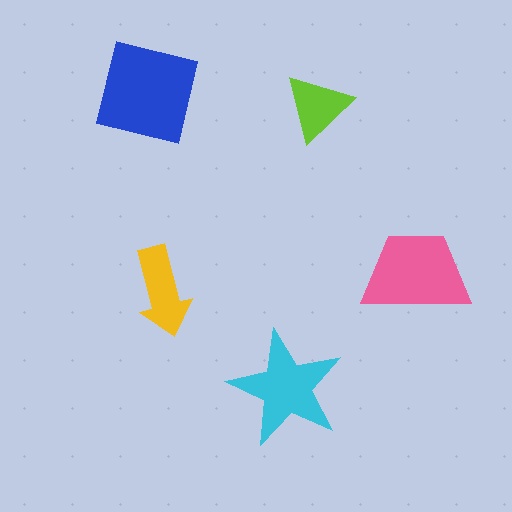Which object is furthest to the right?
The pink trapezoid is rightmost.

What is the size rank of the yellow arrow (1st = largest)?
4th.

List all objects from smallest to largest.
The lime triangle, the yellow arrow, the cyan star, the pink trapezoid, the blue square.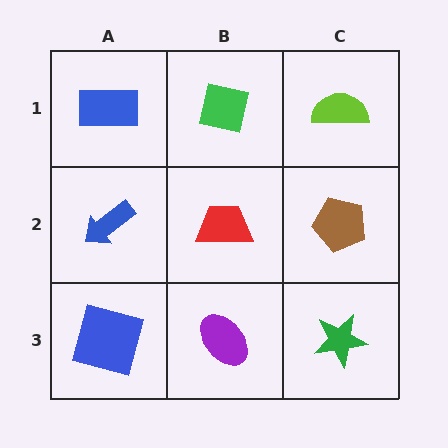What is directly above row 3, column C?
A brown pentagon.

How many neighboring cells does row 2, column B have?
4.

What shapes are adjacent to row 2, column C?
A lime semicircle (row 1, column C), a green star (row 3, column C), a red trapezoid (row 2, column B).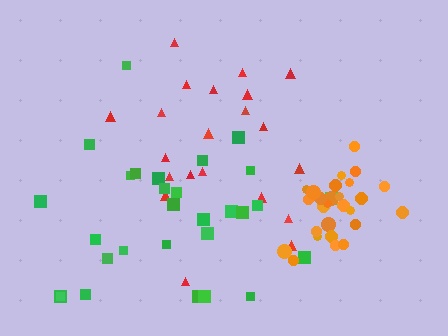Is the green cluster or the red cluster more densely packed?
Red.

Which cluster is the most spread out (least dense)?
Green.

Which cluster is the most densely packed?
Orange.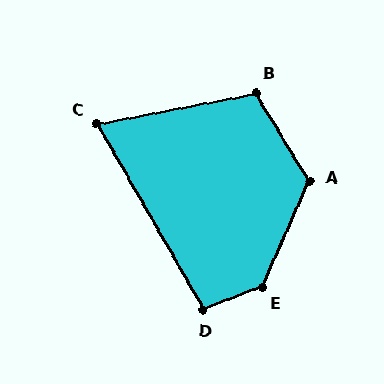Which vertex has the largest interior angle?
E, at approximately 135 degrees.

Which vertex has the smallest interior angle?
C, at approximately 71 degrees.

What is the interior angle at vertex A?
Approximately 125 degrees (obtuse).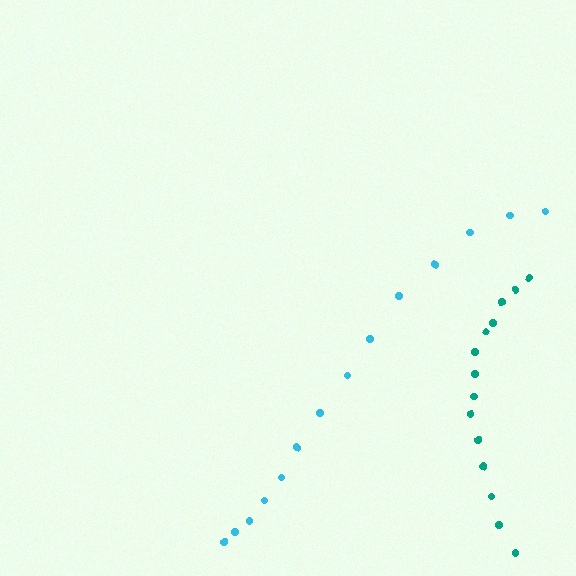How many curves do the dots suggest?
There are 2 distinct paths.